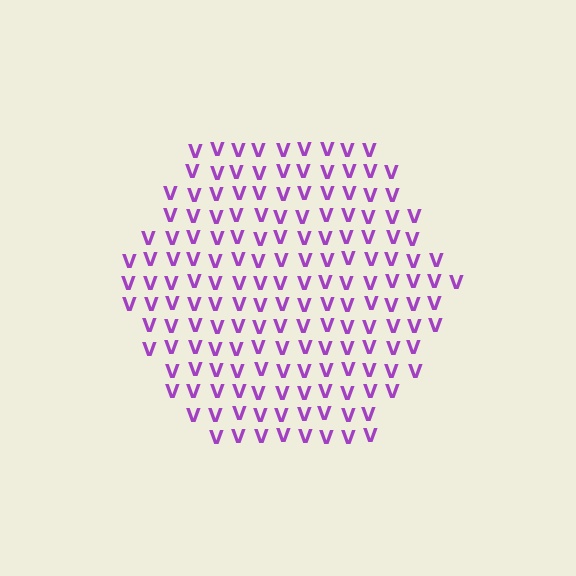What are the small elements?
The small elements are letter V's.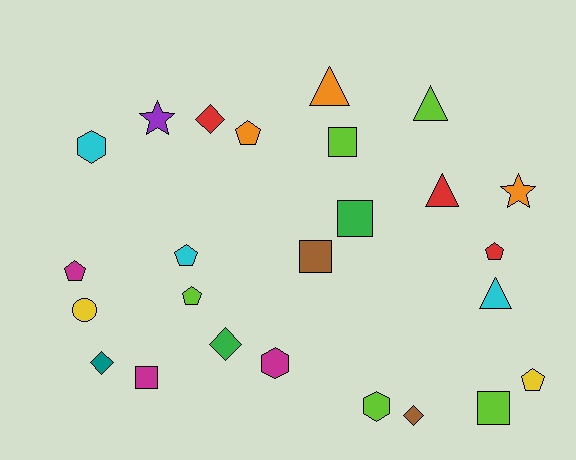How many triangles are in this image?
There are 4 triangles.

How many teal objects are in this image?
There is 1 teal object.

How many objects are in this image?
There are 25 objects.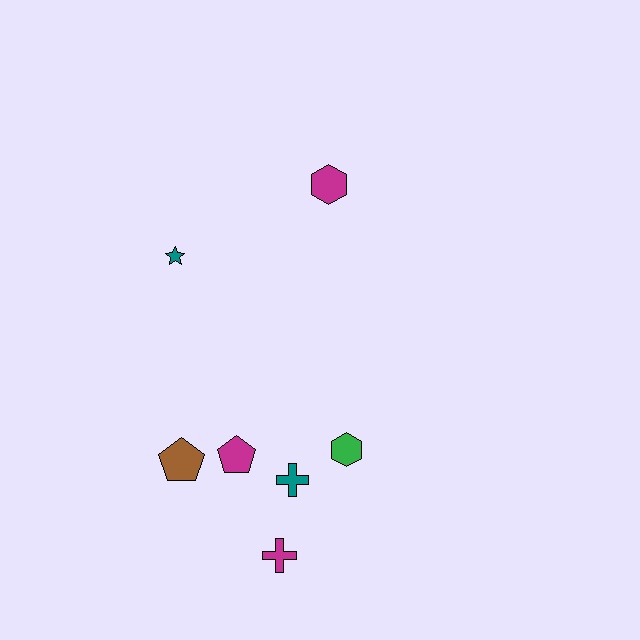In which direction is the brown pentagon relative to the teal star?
The brown pentagon is below the teal star.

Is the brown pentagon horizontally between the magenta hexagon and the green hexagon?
No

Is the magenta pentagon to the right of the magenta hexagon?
No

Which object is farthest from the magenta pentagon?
The magenta hexagon is farthest from the magenta pentagon.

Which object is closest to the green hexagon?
The teal cross is closest to the green hexagon.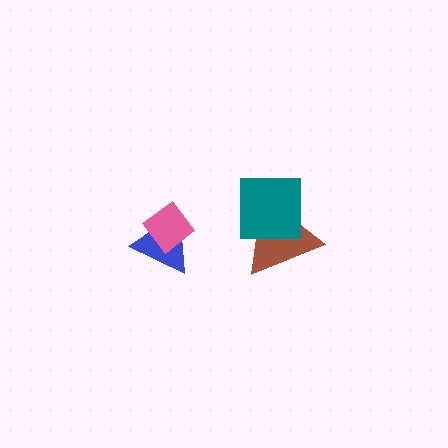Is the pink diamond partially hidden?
No, no other shape covers it.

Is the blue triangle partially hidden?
Yes, it is partially covered by another shape.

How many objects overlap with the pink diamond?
1 object overlaps with the pink diamond.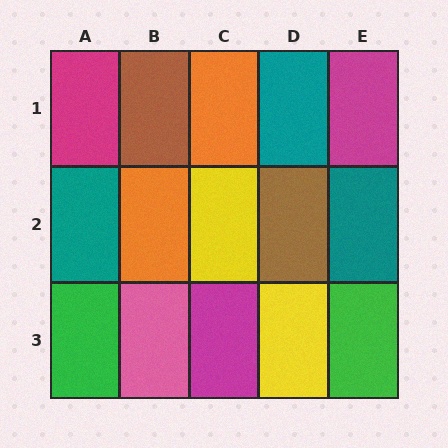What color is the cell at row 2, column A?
Teal.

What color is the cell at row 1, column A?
Magenta.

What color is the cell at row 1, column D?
Teal.